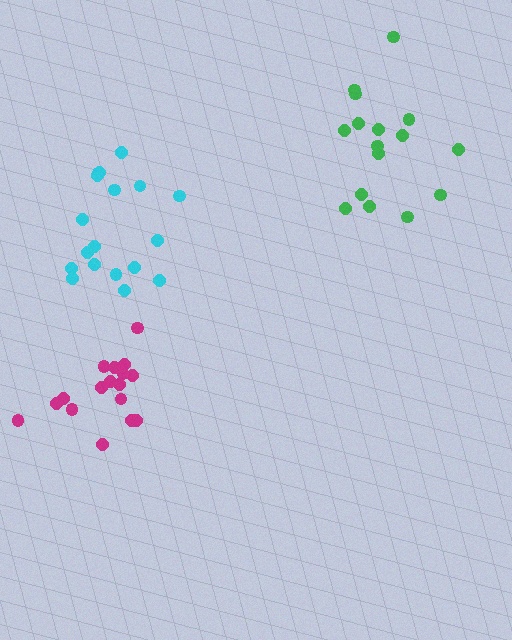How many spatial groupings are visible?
There are 3 spatial groupings.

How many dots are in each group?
Group 1: 18 dots, Group 2: 16 dots, Group 3: 18 dots (52 total).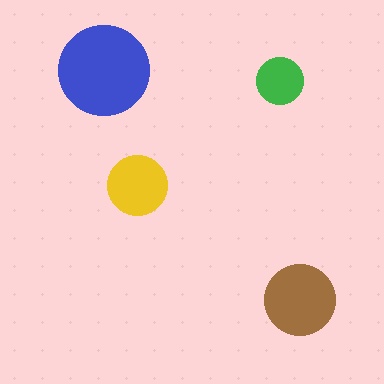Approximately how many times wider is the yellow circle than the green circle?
About 1.5 times wider.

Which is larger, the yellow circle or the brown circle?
The brown one.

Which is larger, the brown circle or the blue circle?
The blue one.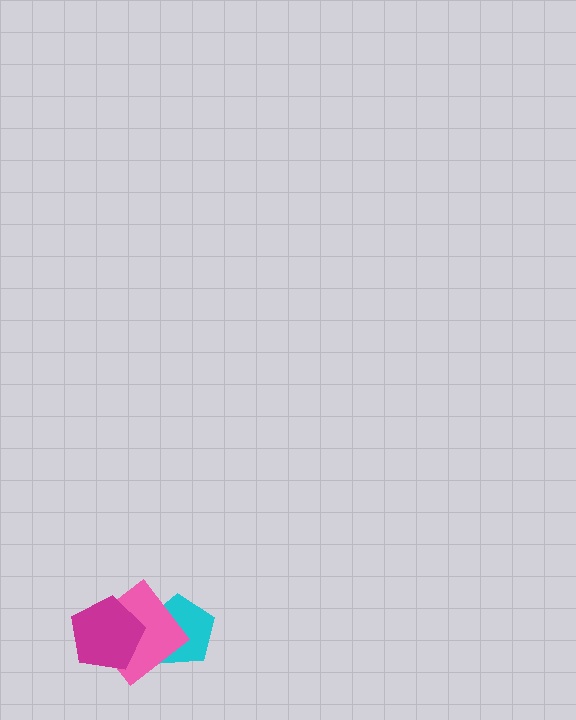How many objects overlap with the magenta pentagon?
1 object overlaps with the magenta pentagon.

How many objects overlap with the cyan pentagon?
1 object overlaps with the cyan pentagon.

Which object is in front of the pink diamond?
The magenta pentagon is in front of the pink diamond.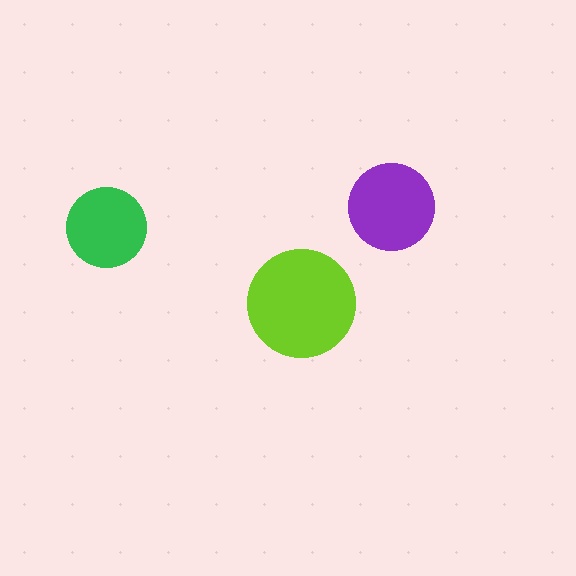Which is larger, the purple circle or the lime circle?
The lime one.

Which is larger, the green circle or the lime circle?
The lime one.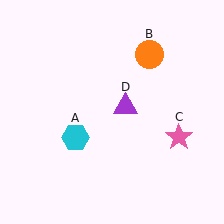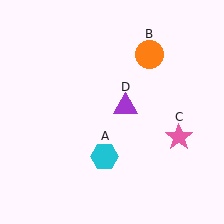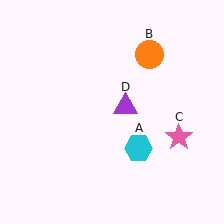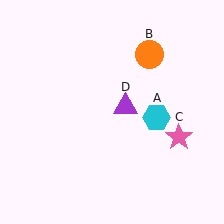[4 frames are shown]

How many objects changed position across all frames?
1 object changed position: cyan hexagon (object A).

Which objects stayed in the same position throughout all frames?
Orange circle (object B) and pink star (object C) and purple triangle (object D) remained stationary.